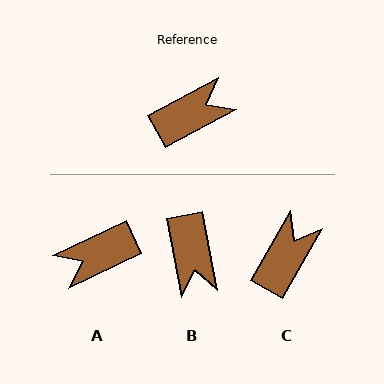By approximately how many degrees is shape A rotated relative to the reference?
Approximately 177 degrees counter-clockwise.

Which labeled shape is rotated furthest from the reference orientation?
A, about 177 degrees away.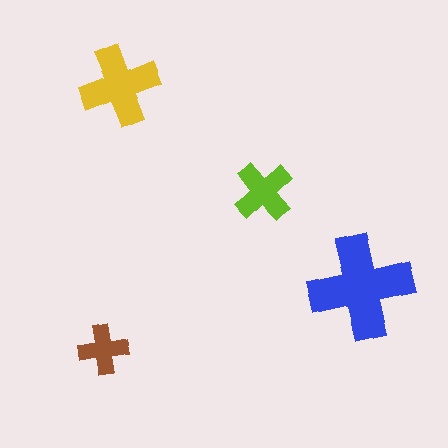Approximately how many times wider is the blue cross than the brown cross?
About 2 times wider.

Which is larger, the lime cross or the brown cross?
The lime one.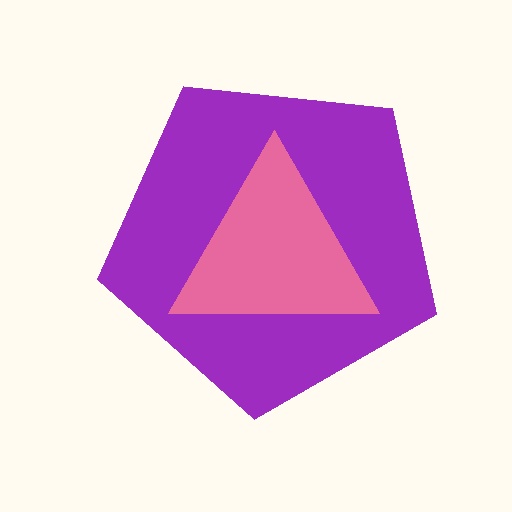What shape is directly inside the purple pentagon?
The pink triangle.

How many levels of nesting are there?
2.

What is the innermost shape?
The pink triangle.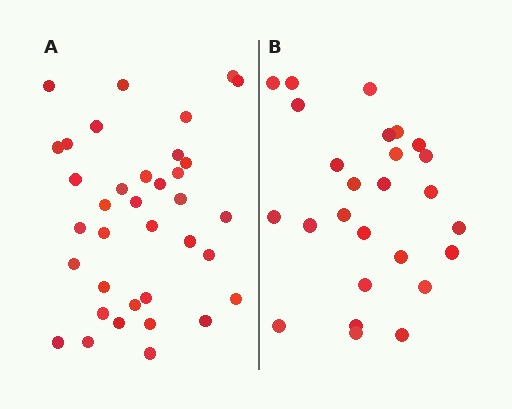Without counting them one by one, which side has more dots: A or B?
Region A (the left region) has more dots.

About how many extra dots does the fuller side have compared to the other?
Region A has roughly 10 or so more dots than region B.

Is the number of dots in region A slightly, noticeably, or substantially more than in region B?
Region A has noticeably more, but not dramatically so. The ratio is roughly 1.4 to 1.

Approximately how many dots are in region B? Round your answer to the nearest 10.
About 30 dots. (The exact count is 26, which rounds to 30.)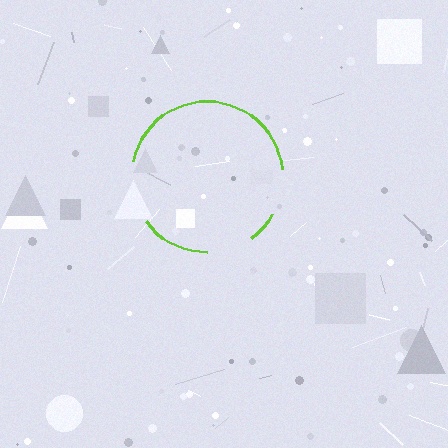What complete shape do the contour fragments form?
The contour fragments form a circle.